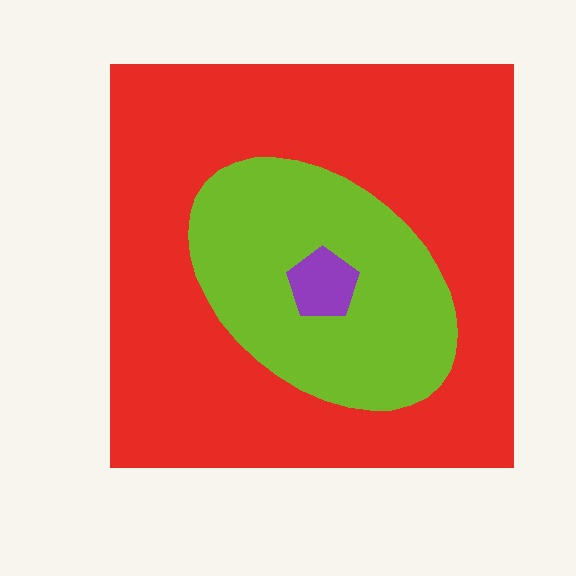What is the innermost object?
The purple pentagon.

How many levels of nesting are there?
3.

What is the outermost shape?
The red square.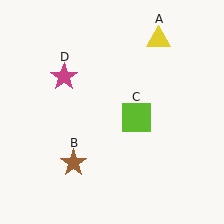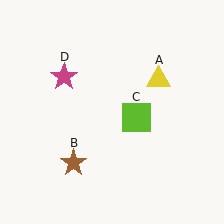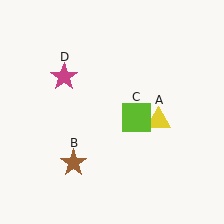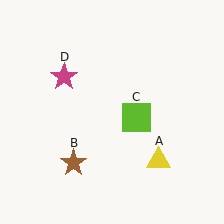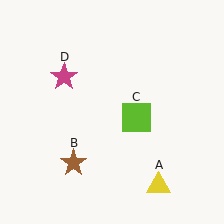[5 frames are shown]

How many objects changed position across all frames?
1 object changed position: yellow triangle (object A).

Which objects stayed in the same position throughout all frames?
Brown star (object B) and lime square (object C) and magenta star (object D) remained stationary.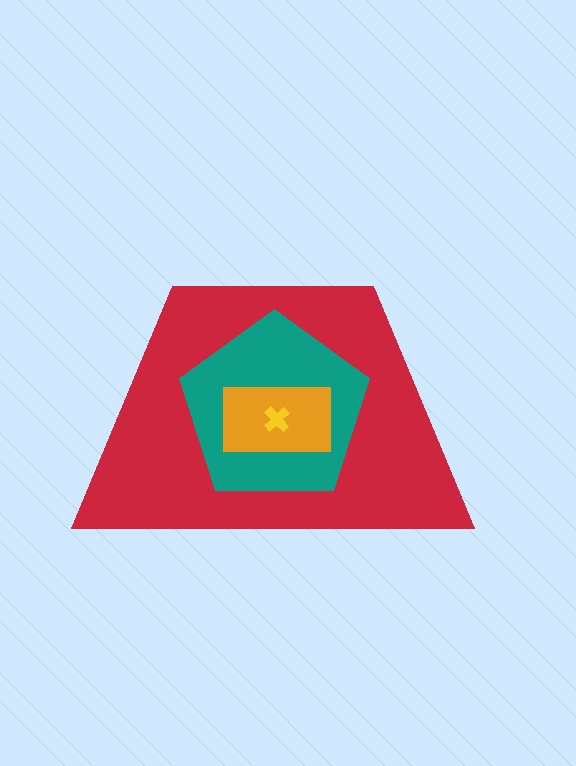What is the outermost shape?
The red trapezoid.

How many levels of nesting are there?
4.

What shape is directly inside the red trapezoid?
The teal pentagon.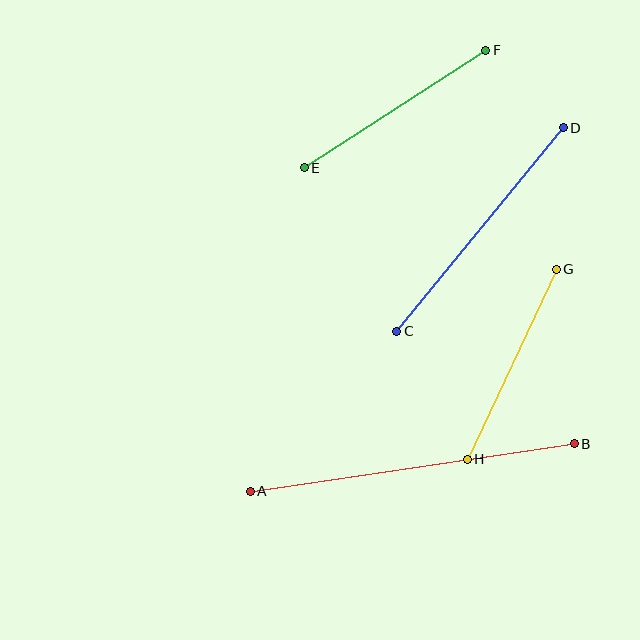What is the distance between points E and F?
The distance is approximately 216 pixels.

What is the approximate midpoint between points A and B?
The midpoint is at approximately (412, 468) pixels.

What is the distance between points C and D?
The distance is approximately 263 pixels.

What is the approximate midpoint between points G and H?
The midpoint is at approximately (512, 364) pixels.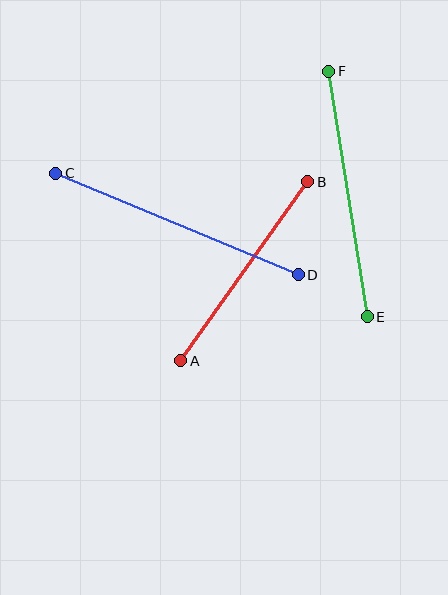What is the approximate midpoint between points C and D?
The midpoint is at approximately (177, 224) pixels.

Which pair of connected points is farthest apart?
Points C and D are farthest apart.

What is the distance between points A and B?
The distance is approximately 219 pixels.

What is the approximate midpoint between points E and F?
The midpoint is at approximately (348, 194) pixels.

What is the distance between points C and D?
The distance is approximately 263 pixels.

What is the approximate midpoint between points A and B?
The midpoint is at approximately (244, 271) pixels.